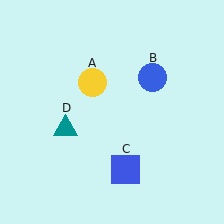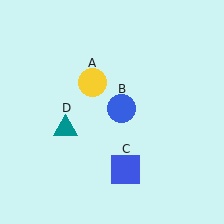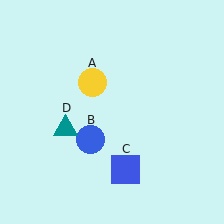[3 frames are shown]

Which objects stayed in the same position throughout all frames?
Yellow circle (object A) and blue square (object C) and teal triangle (object D) remained stationary.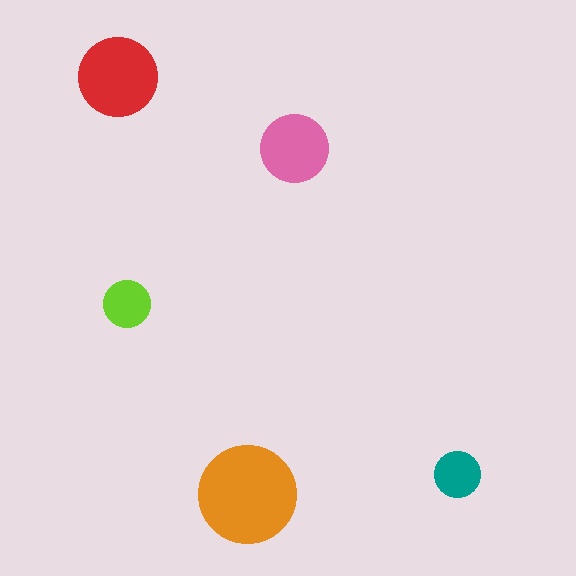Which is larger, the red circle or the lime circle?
The red one.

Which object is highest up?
The red circle is topmost.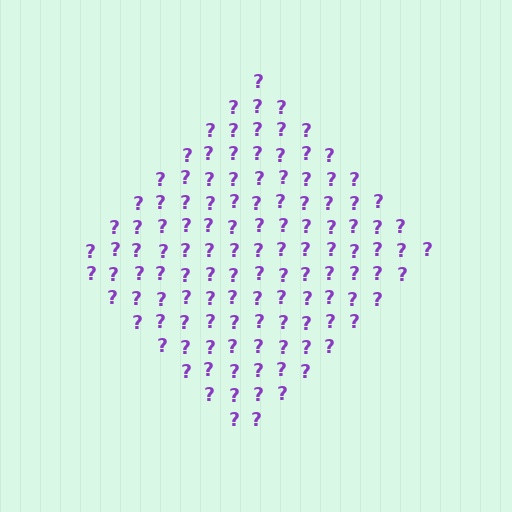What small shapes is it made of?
It is made of small question marks.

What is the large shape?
The large shape is a diamond.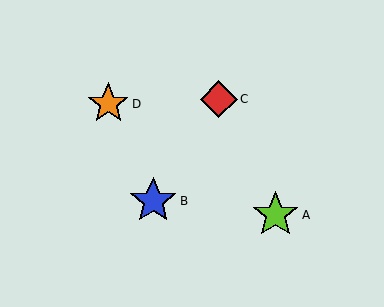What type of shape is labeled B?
Shape B is a blue star.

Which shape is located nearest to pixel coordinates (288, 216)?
The lime star (labeled A) at (275, 215) is nearest to that location.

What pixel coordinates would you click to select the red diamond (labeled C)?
Click at (219, 99) to select the red diamond C.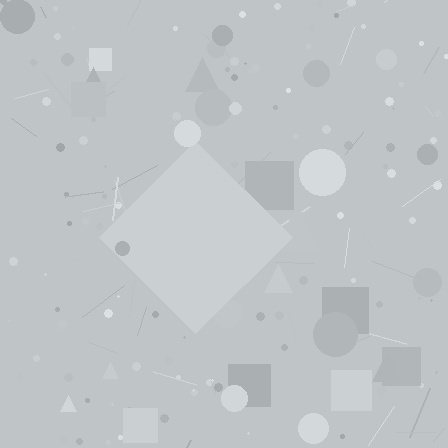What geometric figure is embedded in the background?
A diamond is embedded in the background.